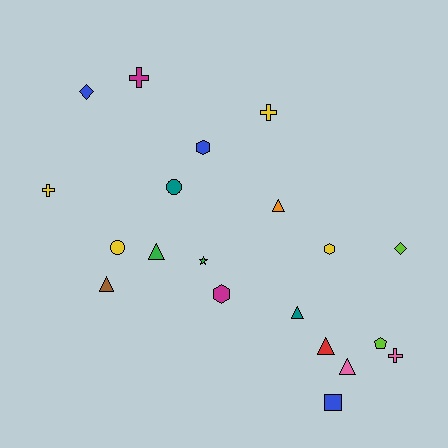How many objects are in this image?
There are 20 objects.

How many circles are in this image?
There are 2 circles.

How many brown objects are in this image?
There is 1 brown object.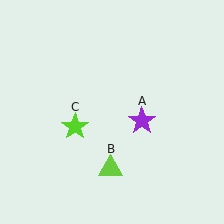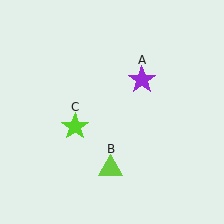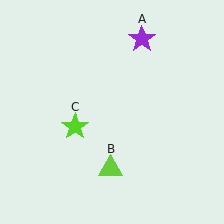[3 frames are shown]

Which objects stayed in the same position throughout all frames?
Lime triangle (object B) and lime star (object C) remained stationary.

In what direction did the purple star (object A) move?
The purple star (object A) moved up.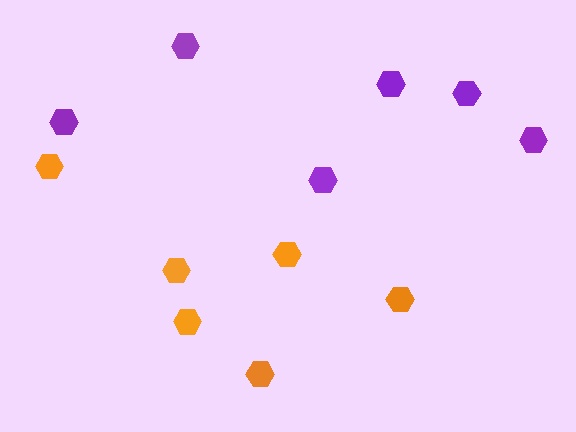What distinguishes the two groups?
There are 2 groups: one group of purple hexagons (6) and one group of orange hexagons (6).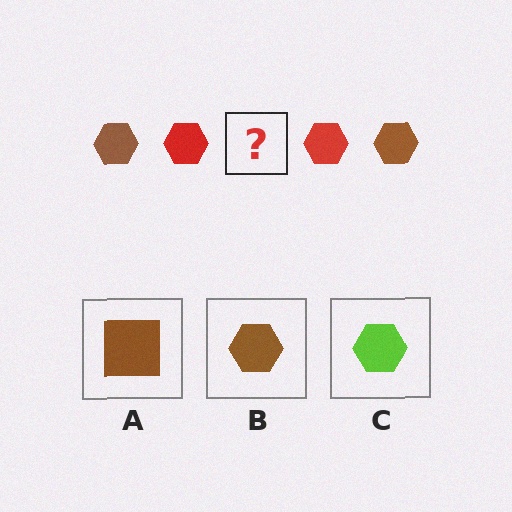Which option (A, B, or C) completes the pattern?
B.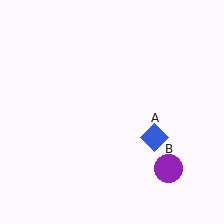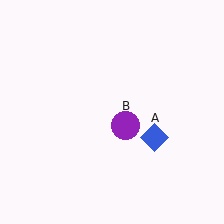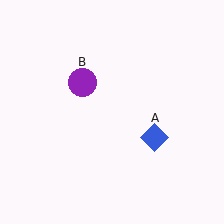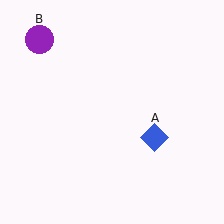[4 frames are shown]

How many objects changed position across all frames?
1 object changed position: purple circle (object B).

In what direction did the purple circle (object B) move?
The purple circle (object B) moved up and to the left.